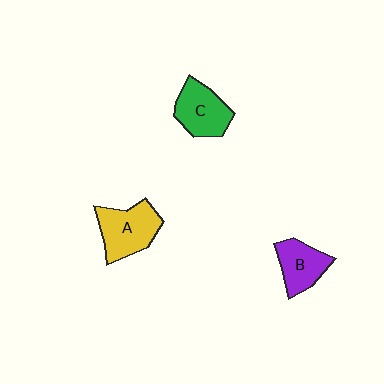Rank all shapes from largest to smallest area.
From largest to smallest: A (yellow), C (green), B (purple).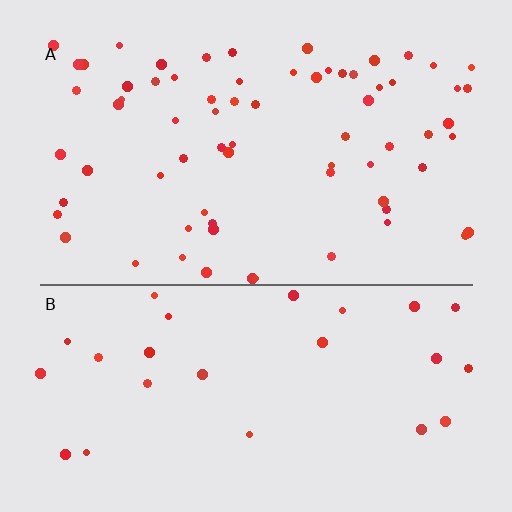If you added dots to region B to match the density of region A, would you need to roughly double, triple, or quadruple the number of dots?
Approximately triple.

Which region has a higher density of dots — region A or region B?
A (the top).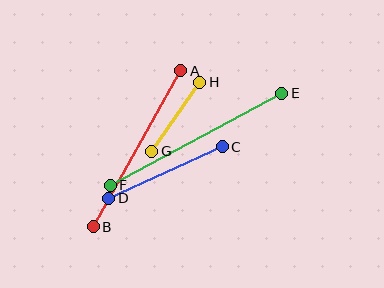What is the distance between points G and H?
The distance is approximately 84 pixels.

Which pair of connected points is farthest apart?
Points E and F are farthest apart.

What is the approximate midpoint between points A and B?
The midpoint is at approximately (137, 149) pixels.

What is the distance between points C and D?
The distance is approximately 125 pixels.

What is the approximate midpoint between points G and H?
The midpoint is at approximately (176, 117) pixels.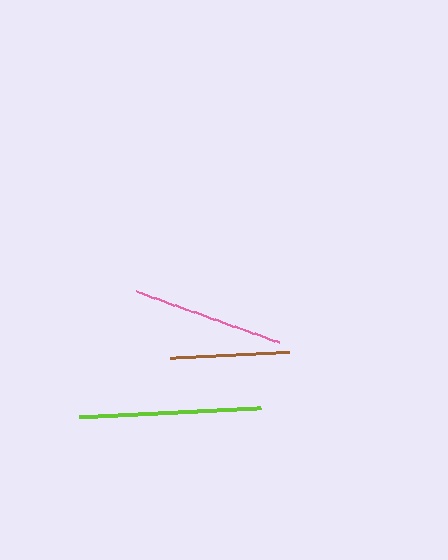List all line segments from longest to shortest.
From longest to shortest: lime, pink, brown.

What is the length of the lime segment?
The lime segment is approximately 182 pixels long.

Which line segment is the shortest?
The brown line is the shortest at approximately 119 pixels.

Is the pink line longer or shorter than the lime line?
The lime line is longer than the pink line.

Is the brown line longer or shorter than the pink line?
The pink line is longer than the brown line.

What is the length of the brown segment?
The brown segment is approximately 119 pixels long.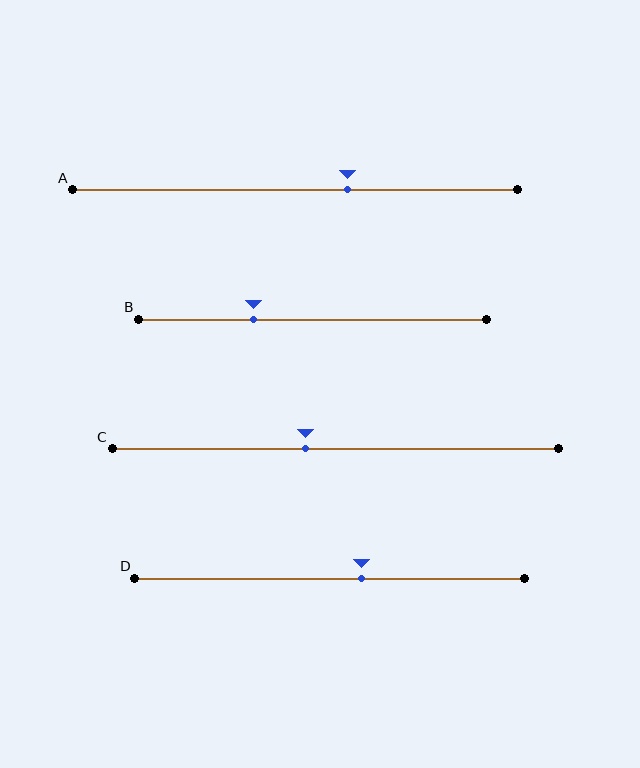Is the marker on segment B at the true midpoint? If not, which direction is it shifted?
No, the marker on segment B is shifted to the left by about 17% of the segment length.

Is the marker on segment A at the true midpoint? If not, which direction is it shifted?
No, the marker on segment A is shifted to the right by about 12% of the segment length.